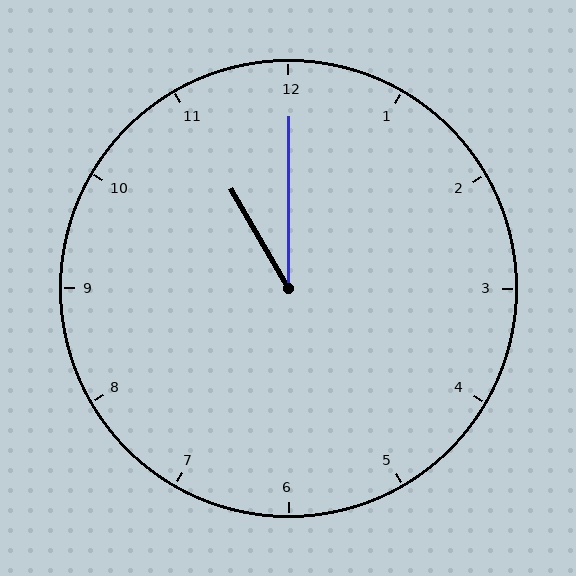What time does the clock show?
11:00.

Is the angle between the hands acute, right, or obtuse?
It is acute.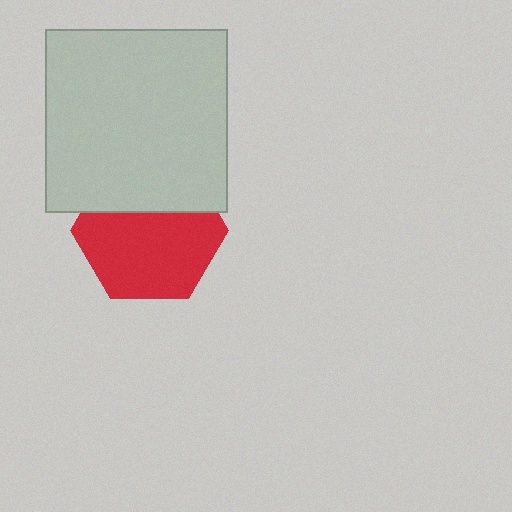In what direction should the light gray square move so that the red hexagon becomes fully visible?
The light gray square should move up. That is the shortest direction to clear the overlap and leave the red hexagon fully visible.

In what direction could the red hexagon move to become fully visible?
The red hexagon could move down. That would shift it out from behind the light gray square entirely.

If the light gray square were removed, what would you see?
You would see the complete red hexagon.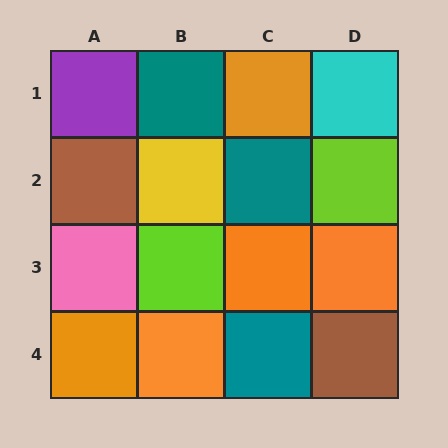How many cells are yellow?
1 cell is yellow.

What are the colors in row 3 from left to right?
Pink, lime, orange, orange.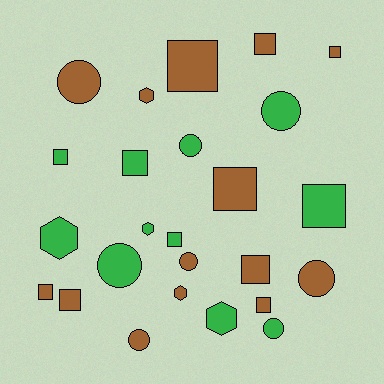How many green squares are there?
There are 4 green squares.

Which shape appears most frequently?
Square, with 12 objects.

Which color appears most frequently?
Brown, with 14 objects.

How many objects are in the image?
There are 25 objects.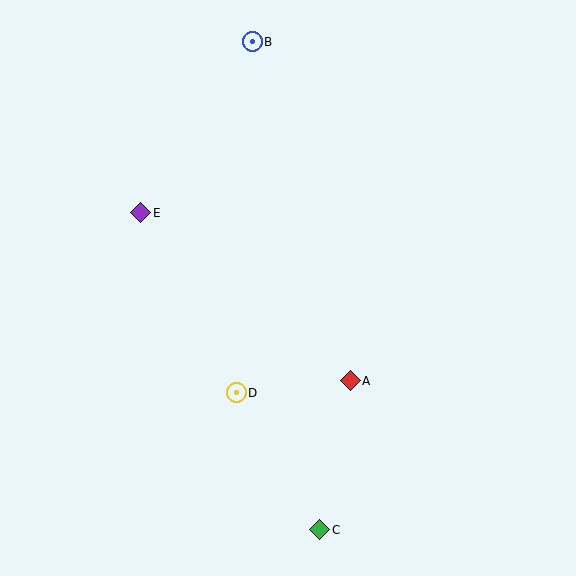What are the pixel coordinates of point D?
Point D is at (236, 393).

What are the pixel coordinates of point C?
Point C is at (320, 530).